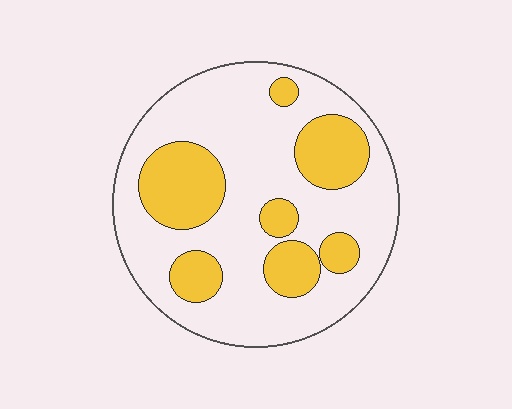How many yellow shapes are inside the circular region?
7.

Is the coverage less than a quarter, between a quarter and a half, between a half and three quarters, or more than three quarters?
Between a quarter and a half.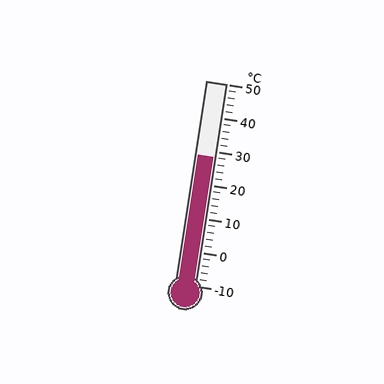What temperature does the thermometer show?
The thermometer shows approximately 28°C.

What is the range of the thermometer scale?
The thermometer scale ranges from -10°C to 50°C.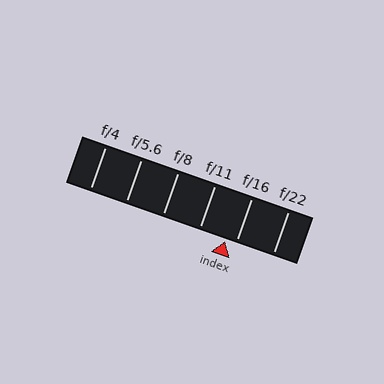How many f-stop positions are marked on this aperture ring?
There are 6 f-stop positions marked.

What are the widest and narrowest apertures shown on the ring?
The widest aperture shown is f/4 and the narrowest is f/22.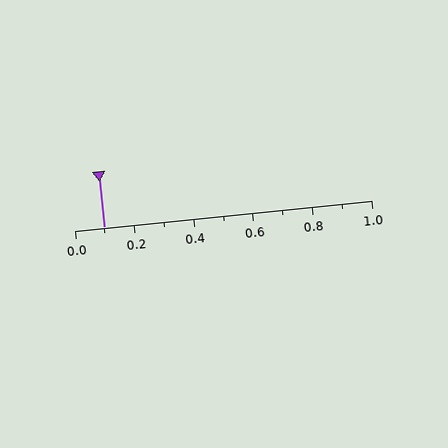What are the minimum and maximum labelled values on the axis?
The axis runs from 0.0 to 1.0.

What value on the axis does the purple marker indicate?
The marker indicates approximately 0.1.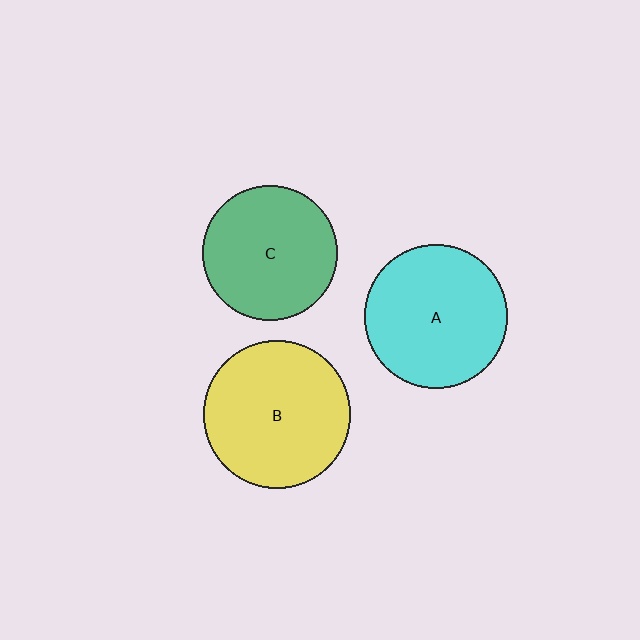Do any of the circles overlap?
No, none of the circles overlap.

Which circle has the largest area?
Circle B (yellow).